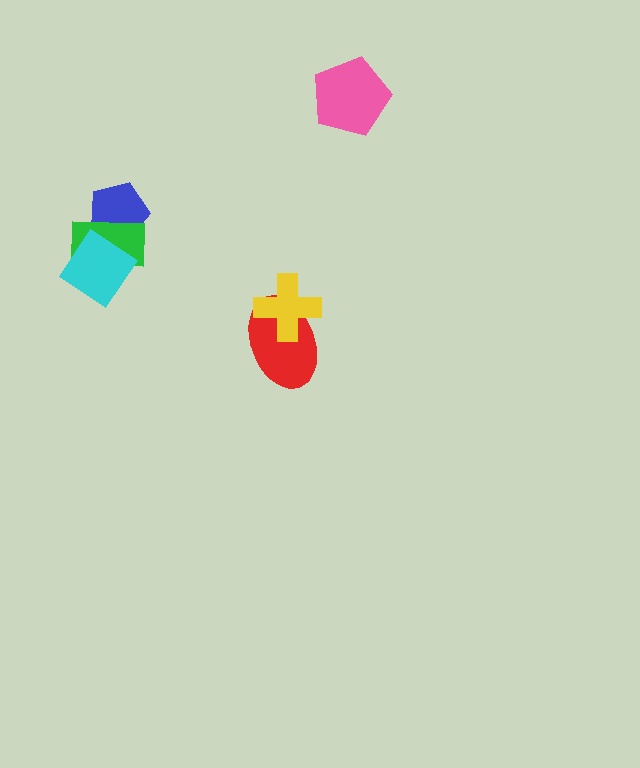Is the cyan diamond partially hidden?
No, no other shape covers it.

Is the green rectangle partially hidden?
Yes, it is partially covered by another shape.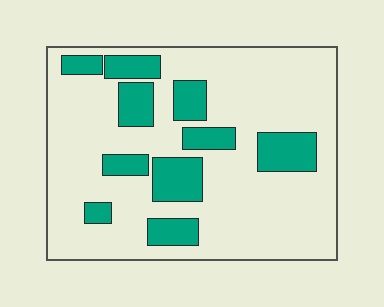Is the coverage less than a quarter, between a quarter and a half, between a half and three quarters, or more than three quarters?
Less than a quarter.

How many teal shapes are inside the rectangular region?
10.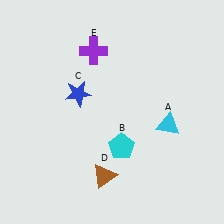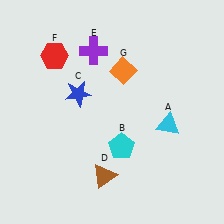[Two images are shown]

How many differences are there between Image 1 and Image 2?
There are 2 differences between the two images.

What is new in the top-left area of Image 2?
A red hexagon (F) was added in the top-left area of Image 2.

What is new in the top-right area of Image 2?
An orange diamond (G) was added in the top-right area of Image 2.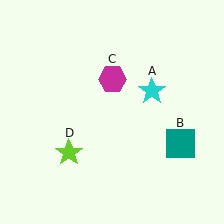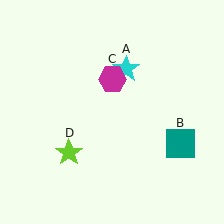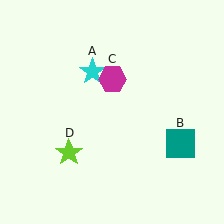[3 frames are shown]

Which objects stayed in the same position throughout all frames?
Teal square (object B) and magenta hexagon (object C) and lime star (object D) remained stationary.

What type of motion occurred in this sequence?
The cyan star (object A) rotated counterclockwise around the center of the scene.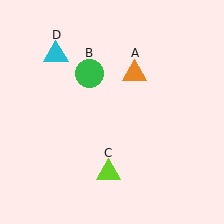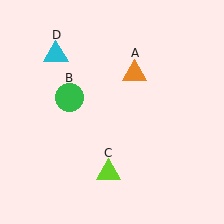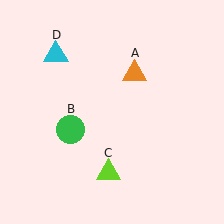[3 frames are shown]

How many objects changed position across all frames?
1 object changed position: green circle (object B).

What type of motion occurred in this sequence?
The green circle (object B) rotated counterclockwise around the center of the scene.